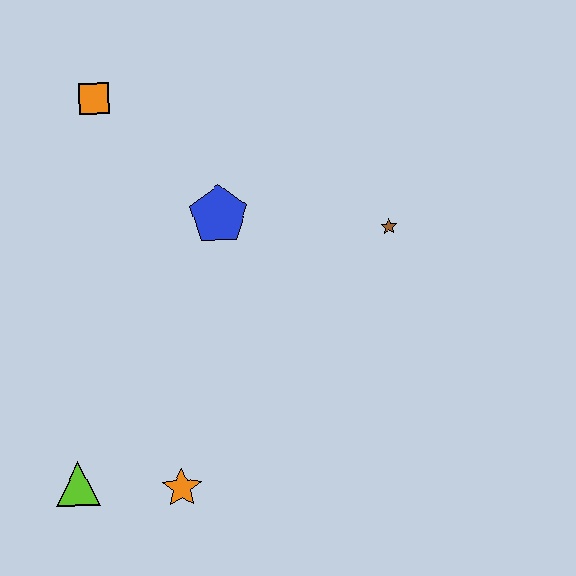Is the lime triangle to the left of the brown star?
Yes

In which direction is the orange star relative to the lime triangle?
The orange star is to the right of the lime triangle.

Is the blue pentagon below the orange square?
Yes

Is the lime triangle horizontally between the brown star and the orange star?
No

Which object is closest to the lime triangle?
The orange star is closest to the lime triangle.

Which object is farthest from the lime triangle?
The brown star is farthest from the lime triangle.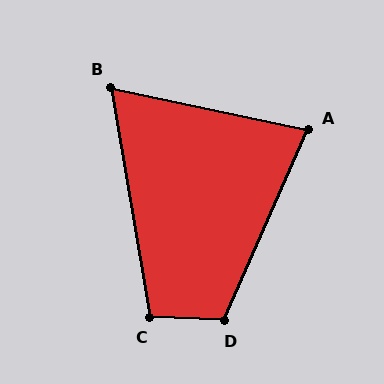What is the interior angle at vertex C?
Approximately 102 degrees (obtuse).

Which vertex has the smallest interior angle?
B, at approximately 68 degrees.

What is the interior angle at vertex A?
Approximately 78 degrees (acute).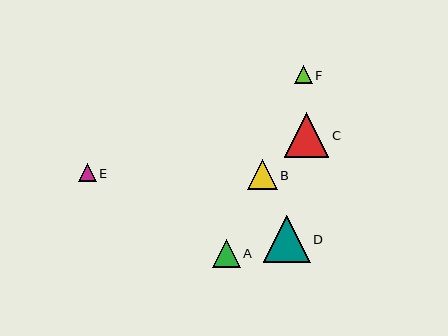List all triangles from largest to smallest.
From largest to smallest: D, C, B, A, F, E.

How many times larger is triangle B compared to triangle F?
Triangle B is approximately 1.6 times the size of triangle F.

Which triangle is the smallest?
Triangle E is the smallest with a size of approximately 18 pixels.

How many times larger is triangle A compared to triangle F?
Triangle A is approximately 1.6 times the size of triangle F.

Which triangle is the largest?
Triangle D is the largest with a size of approximately 47 pixels.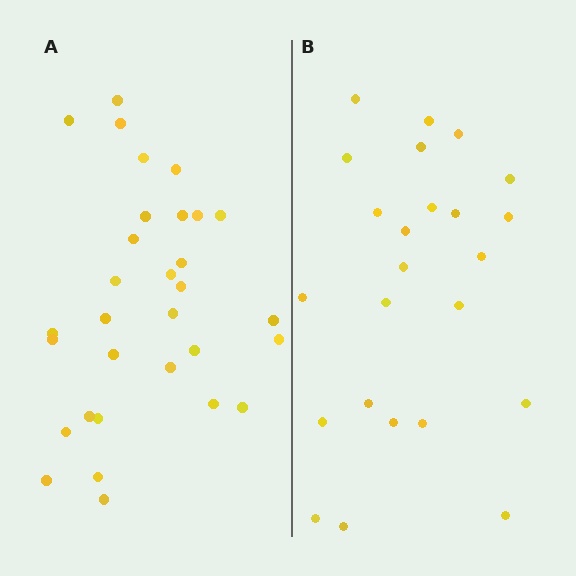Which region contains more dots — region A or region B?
Region A (the left region) has more dots.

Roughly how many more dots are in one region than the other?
Region A has roughly 8 or so more dots than region B.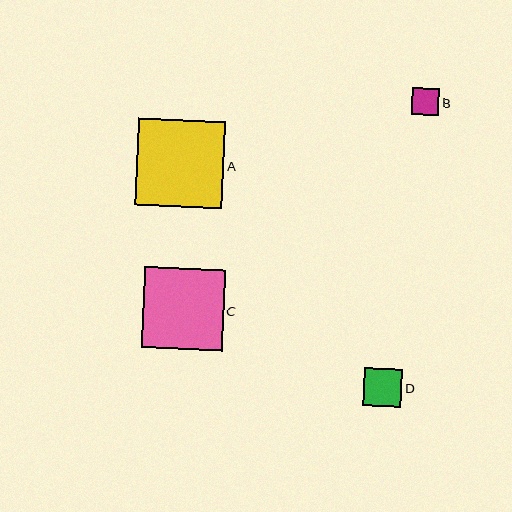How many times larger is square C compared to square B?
Square C is approximately 2.9 times the size of square B.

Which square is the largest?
Square A is the largest with a size of approximately 87 pixels.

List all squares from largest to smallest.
From largest to smallest: A, C, D, B.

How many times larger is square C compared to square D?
Square C is approximately 2.1 times the size of square D.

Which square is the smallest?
Square B is the smallest with a size of approximately 28 pixels.